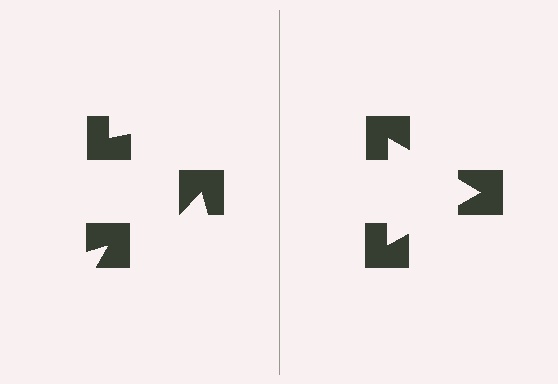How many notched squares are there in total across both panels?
6 — 3 on each side.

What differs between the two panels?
The notched squares are positioned identically on both sides; only the wedge orientations differ. On the right they align to a triangle; on the left they are misaligned.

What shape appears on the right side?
An illusory triangle.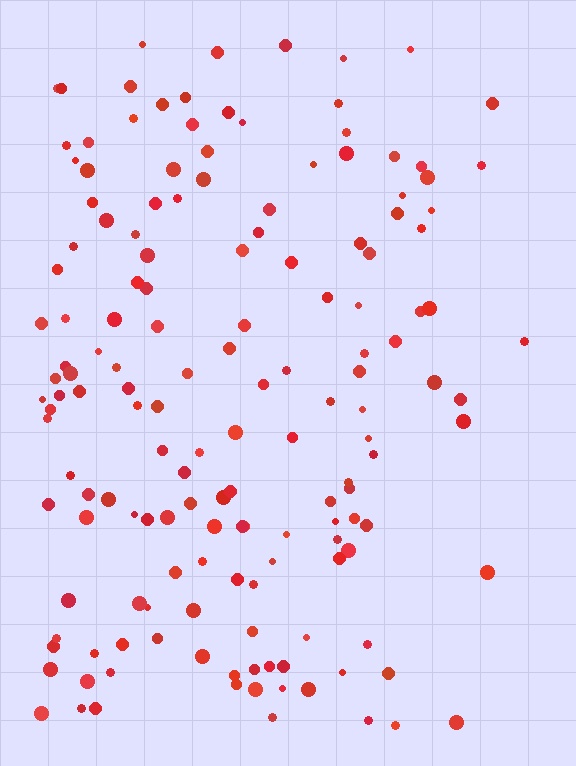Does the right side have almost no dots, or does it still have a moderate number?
Still a moderate number, just noticeably fewer than the left.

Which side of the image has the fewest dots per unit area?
The right.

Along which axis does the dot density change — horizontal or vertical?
Horizontal.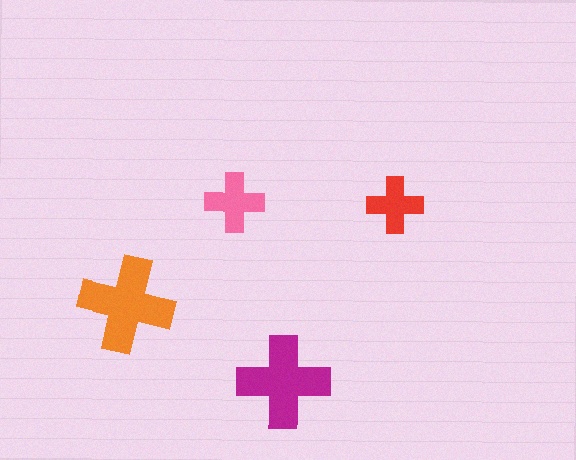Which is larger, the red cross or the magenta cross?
The magenta one.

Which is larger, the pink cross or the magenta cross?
The magenta one.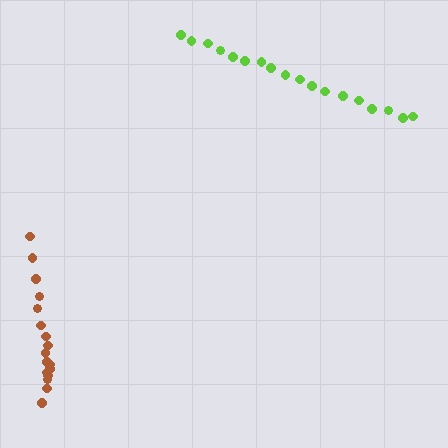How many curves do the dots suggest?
There are 2 distinct paths.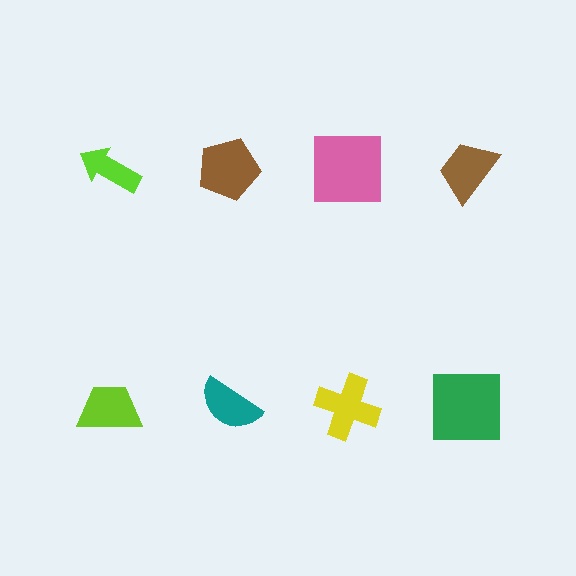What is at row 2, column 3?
A yellow cross.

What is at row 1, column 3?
A pink square.